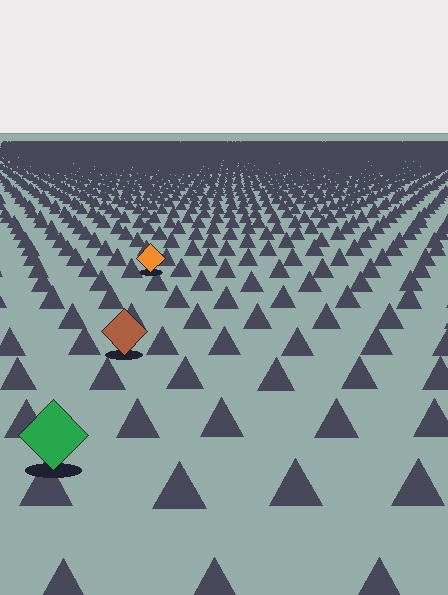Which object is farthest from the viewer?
The orange diamond is farthest from the viewer. It appears smaller and the ground texture around it is denser.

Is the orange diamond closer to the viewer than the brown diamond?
No. The brown diamond is closer — you can tell from the texture gradient: the ground texture is coarser near it.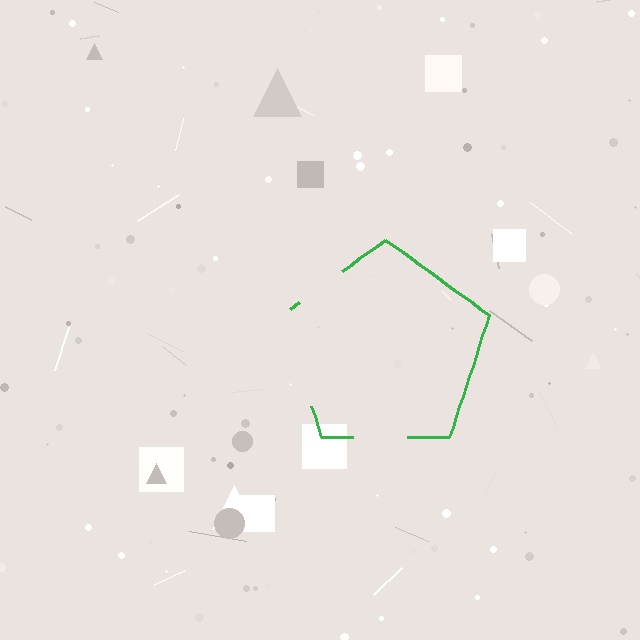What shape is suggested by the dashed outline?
The dashed outline suggests a pentagon.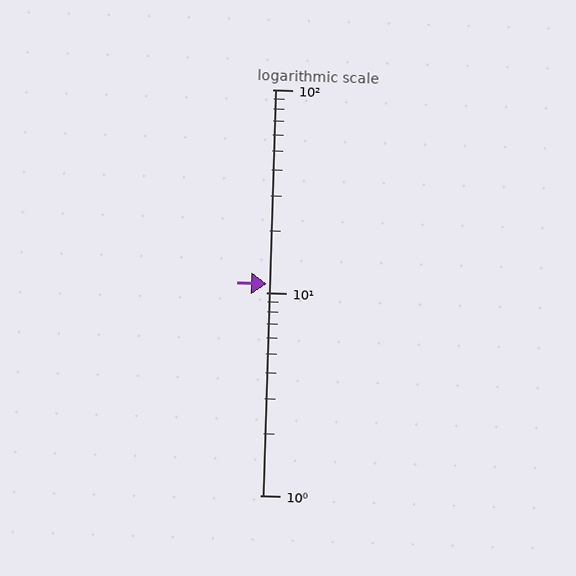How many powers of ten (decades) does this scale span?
The scale spans 2 decades, from 1 to 100.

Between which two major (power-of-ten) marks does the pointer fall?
The pointer is between 10 and 100.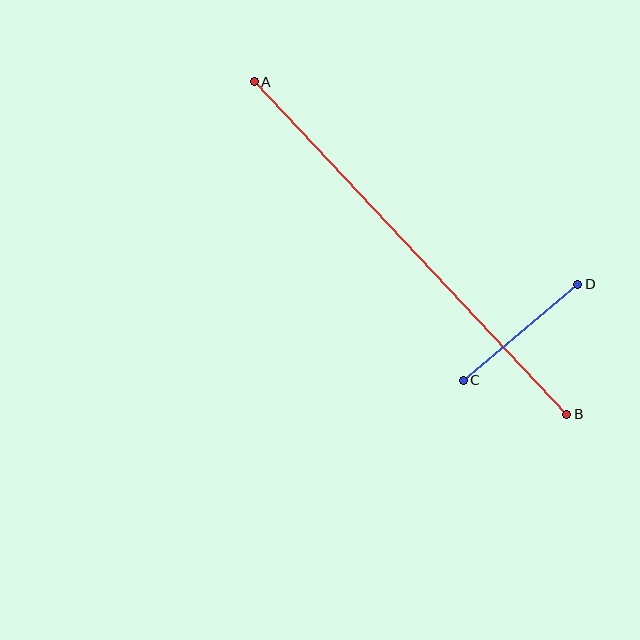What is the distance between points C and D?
The distance is approximately 150 pixels.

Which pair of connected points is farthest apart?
Points A and B are farthest apart.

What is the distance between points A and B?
The distance is approximately 456 pixels.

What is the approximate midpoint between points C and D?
The midpoint is at approximately (521, 332) pixels.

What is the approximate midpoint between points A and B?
The midpoint is at approximately (411, 248) pixels.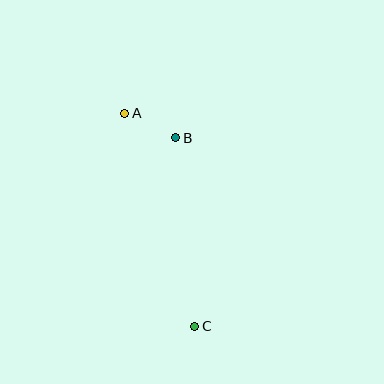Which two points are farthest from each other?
Points A and C are farthest from each other.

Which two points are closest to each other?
Points A and B are closest to each other.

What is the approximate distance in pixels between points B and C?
The distance between B and C is approximately 189 pixels.